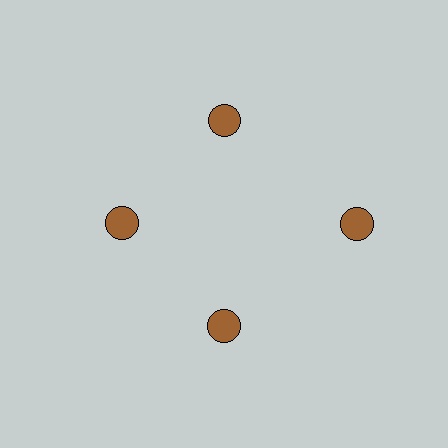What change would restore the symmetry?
The symmetry would be restored by moving it inward, back onto the ring so that all 4 circles sit at equal angles and equal distance from the center.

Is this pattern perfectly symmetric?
No. The 4 brown circles are arranged in a ring, but one element near the 3 o'clock position is pushed outward from the center, breaking the 4-fold rotational symmetry.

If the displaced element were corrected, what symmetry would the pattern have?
It would have 4-fold rotational symmetry — the pattern would map onto itself every 90 degrees.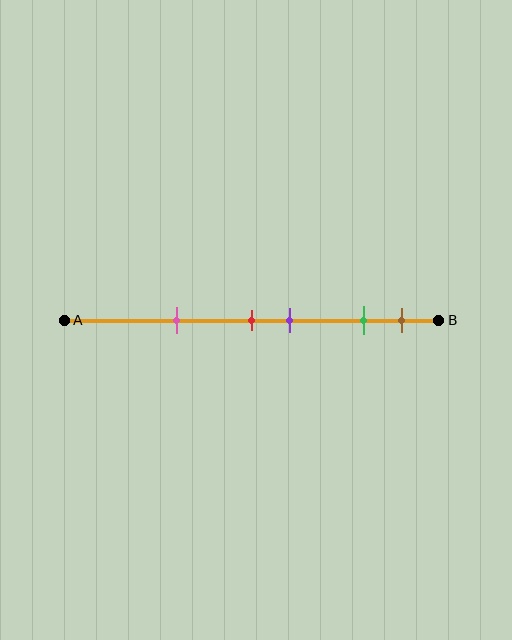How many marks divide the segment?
There are 5 marks dividing the segment.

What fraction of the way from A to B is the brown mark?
The brown mark is approximately 90% (0.9) of the way from A to B.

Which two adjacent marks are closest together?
The red and purple marks are the closest adjacent pair.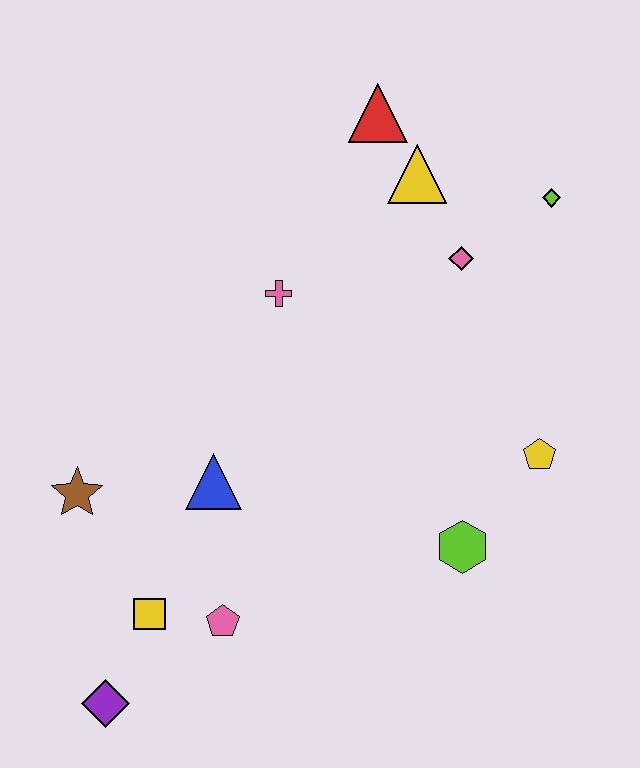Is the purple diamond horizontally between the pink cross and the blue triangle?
No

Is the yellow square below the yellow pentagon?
Yes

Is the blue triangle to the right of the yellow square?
Yes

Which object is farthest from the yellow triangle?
The purple diamond is farthest from the yellow triangle.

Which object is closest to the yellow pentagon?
The lime hexagon is closest to the yellow pentagon.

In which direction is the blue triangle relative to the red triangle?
The blue triangle is below the red triangle.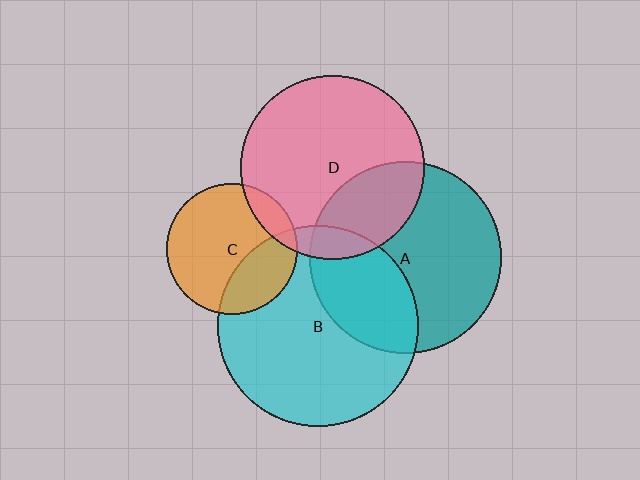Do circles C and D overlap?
Yes.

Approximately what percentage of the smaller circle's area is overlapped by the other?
Approximately 10%.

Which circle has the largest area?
Circle B (cyan).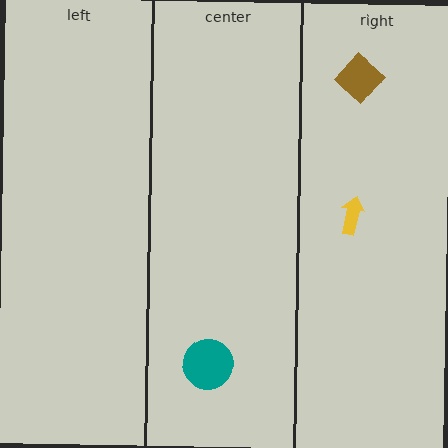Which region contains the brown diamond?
The right region.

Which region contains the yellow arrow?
The right region.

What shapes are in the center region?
The teal circle.